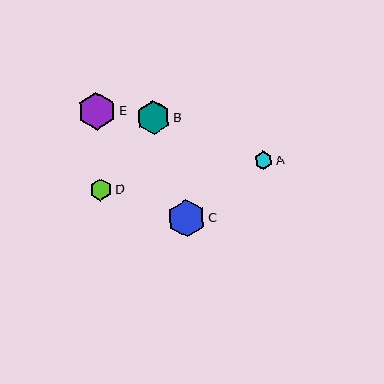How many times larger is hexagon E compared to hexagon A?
Hexagon E is approximately 2.0 times the size of hexagon A.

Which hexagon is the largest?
Hexagon C is the largest with a size of approximately 37 pixels.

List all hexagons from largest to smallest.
From largest to smallest: C, E, B, D, A.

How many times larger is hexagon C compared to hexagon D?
Hexagon C is approximately 1.7 times the size of hexagon D.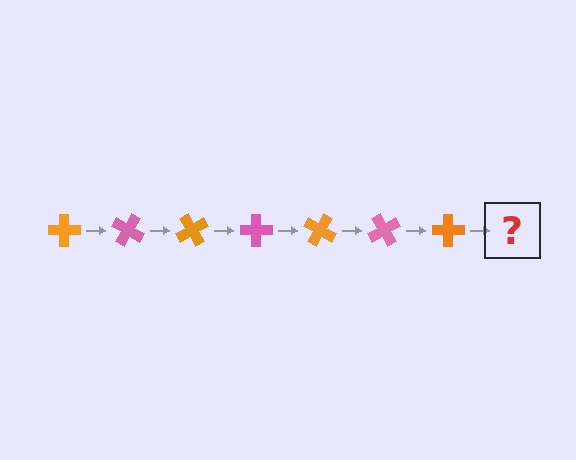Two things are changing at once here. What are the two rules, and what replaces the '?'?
The two rules are that it rotates 30 degrees each step and the color cycles through orange and pink. The '?' should be a pink cross, rotated 210 degrees from the start.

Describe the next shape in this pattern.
It should be a pink cross, rotated 210 degrees from the start.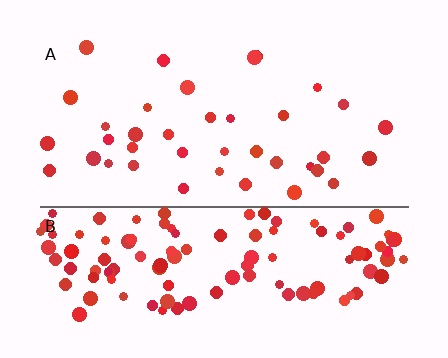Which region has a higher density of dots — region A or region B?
B (the bottom).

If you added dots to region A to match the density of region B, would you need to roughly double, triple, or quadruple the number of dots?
Approximately triple.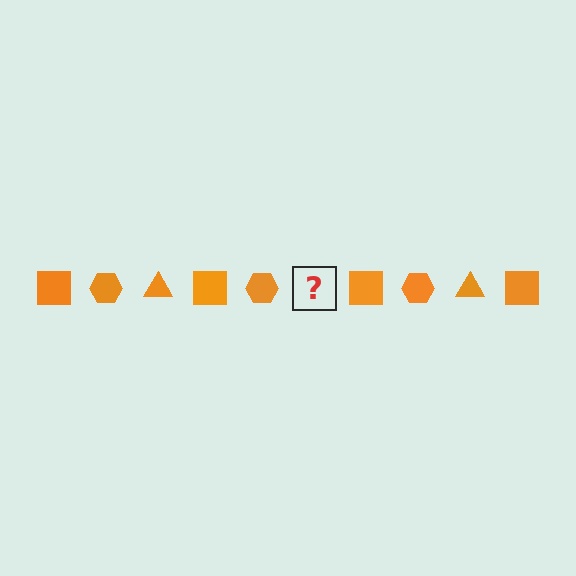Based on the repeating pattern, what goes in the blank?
The blank should be an orange triangle.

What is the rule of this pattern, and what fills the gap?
The rule is that the pattern cycles through square, hexagon, triangle shapes in orange. The gap should be filled with an orange triangle.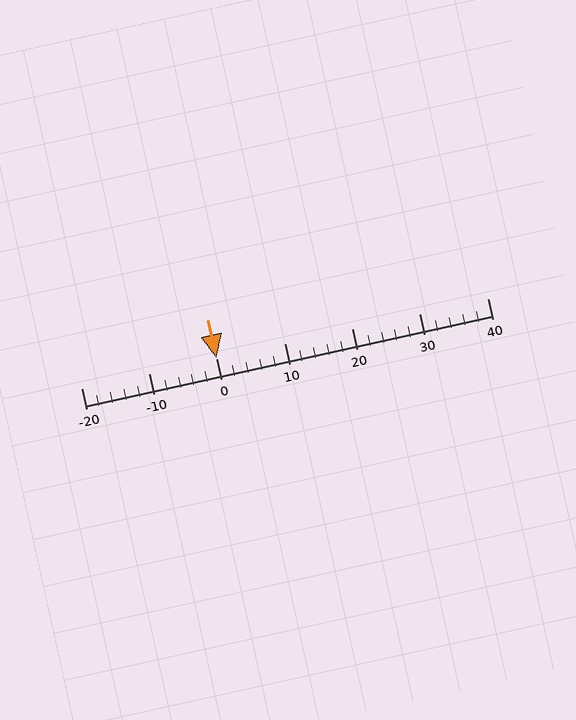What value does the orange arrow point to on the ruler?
The orange arrow points to approximately 0.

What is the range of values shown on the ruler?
The ruler shows values from -20 to 40.